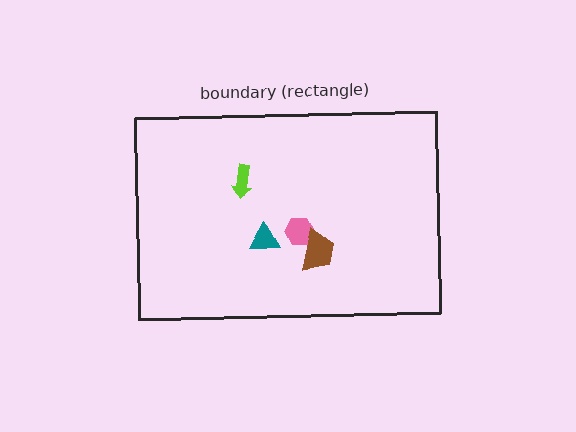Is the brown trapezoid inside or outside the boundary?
Inside.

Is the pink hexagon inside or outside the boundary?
Inside.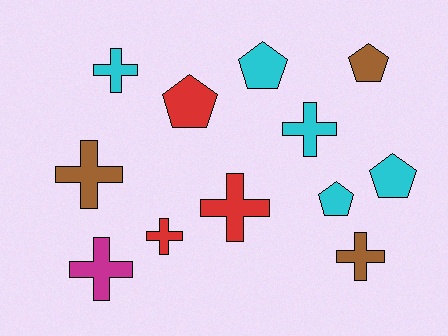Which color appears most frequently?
Cyan, with 5 objects.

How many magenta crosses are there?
There is 1 magenta cross.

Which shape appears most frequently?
Cross, with 7 objects.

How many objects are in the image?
There are 12 objects.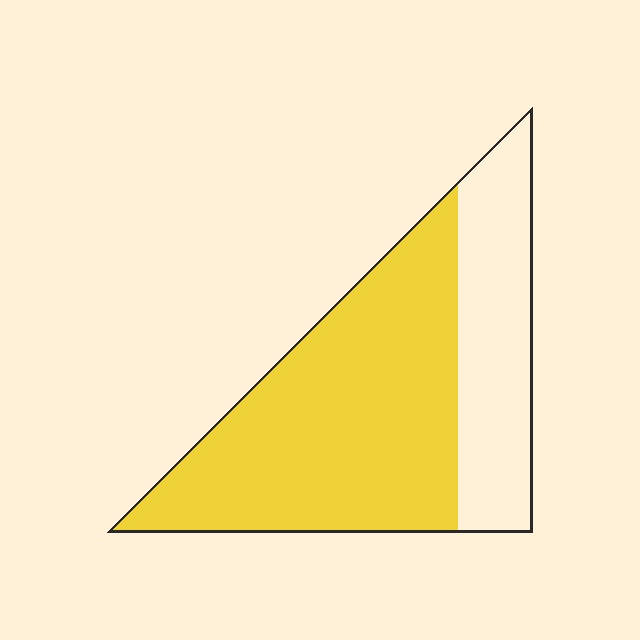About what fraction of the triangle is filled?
About two thirds (2/3).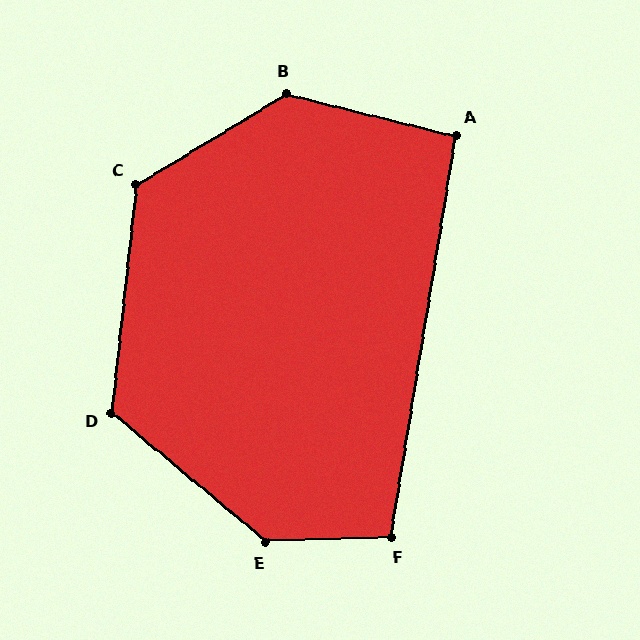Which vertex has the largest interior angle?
E, at approximately 138 degrees.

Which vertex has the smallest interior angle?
A, at approximately 95 degrees.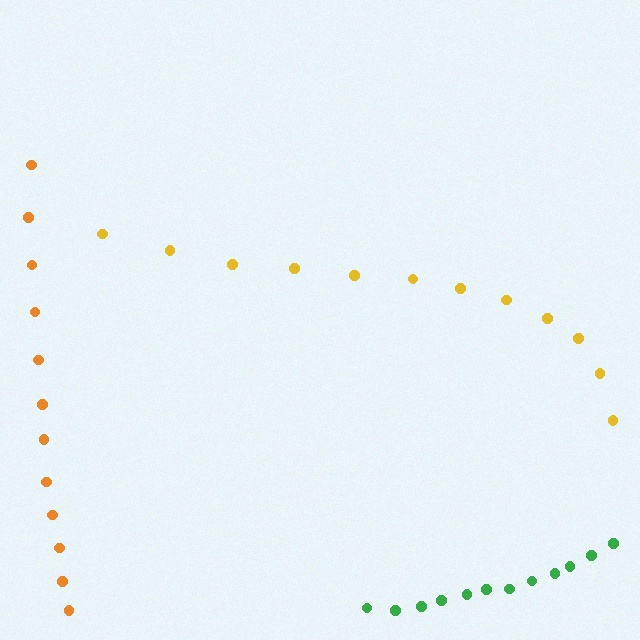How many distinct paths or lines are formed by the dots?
There are 3 distinct paths.